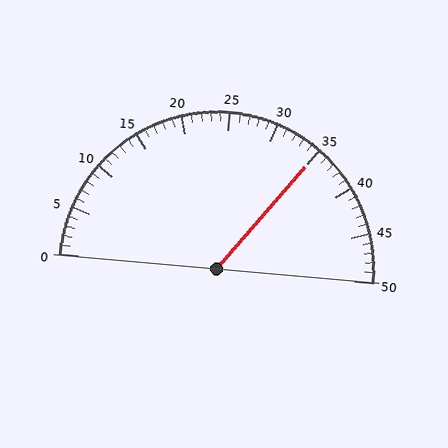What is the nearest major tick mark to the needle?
The nearest major tick mark is 35.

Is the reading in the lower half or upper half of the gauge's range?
The reading is in the upper half of the range (0 to 50).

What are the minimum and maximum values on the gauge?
The gauge ranges from 0 to 50.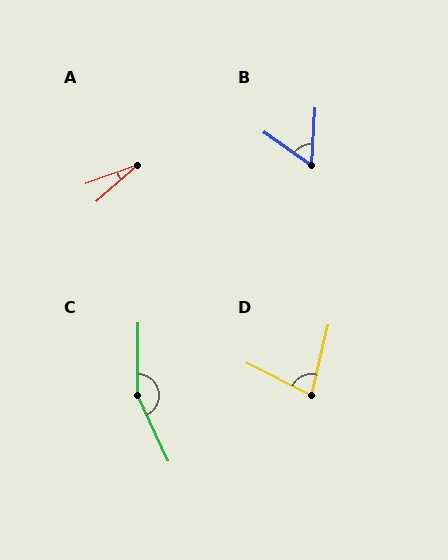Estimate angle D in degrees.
Approximately 77 degrees.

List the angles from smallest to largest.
A (21°), B (58°), D (77°), C (154°).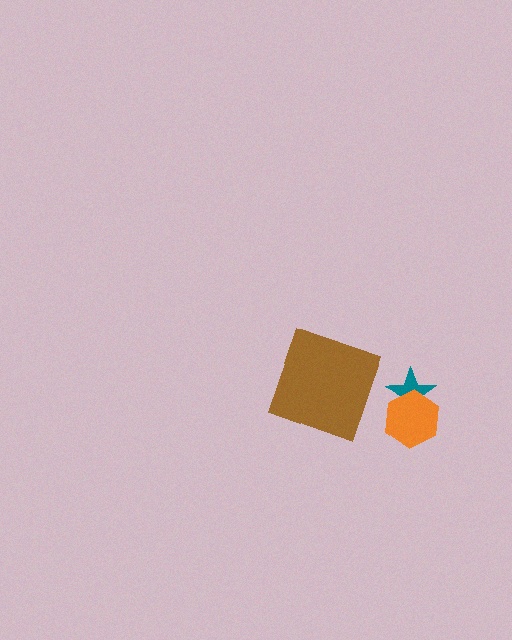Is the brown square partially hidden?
No, no other shape covers it.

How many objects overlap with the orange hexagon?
1 object overlaps with the orange hexagon.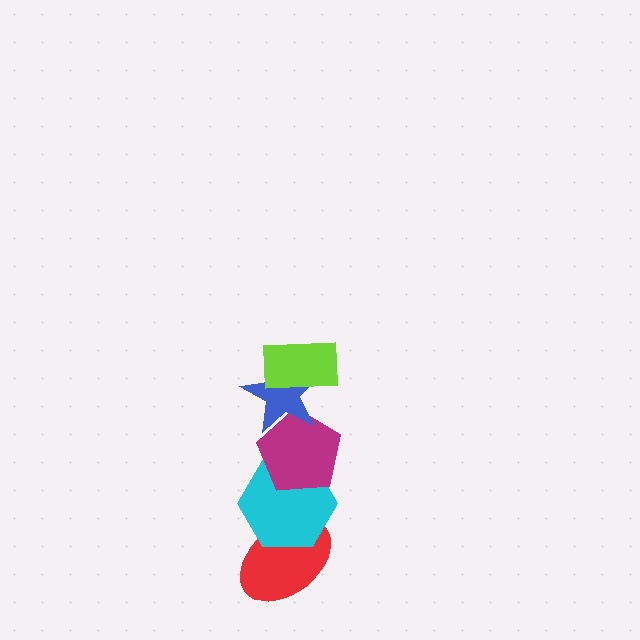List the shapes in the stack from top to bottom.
From top to bottom: the lime rectangle, the blue star, the magenta pentagon, the cyan hexagon, the red ellipse.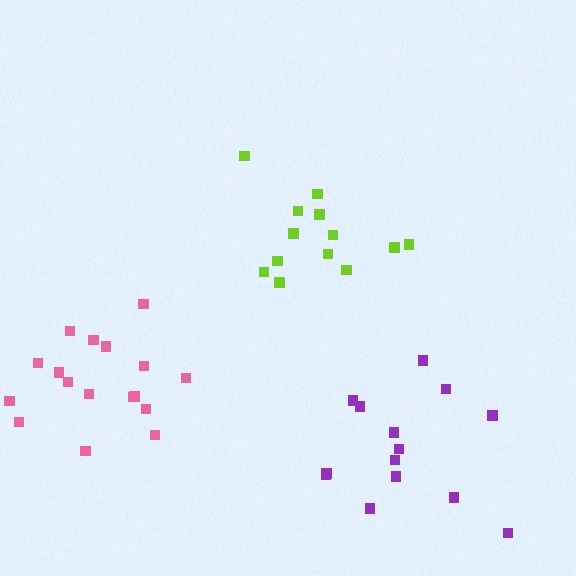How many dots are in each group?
Group 1: 17 dots, Group 2: 13 dots, Group 3: 14 dots (44 total).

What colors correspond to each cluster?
The clusters are colored: pink, lime, purple.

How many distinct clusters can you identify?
There are 3 distinct clusters.